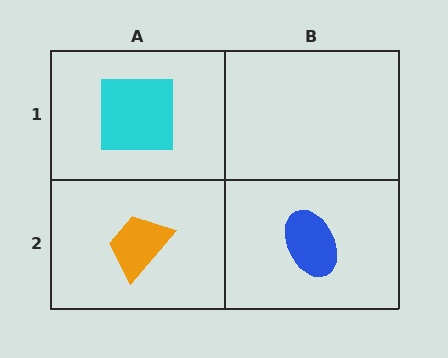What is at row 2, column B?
A blue ellipse.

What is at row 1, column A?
A cyan square.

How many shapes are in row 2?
2 shapes.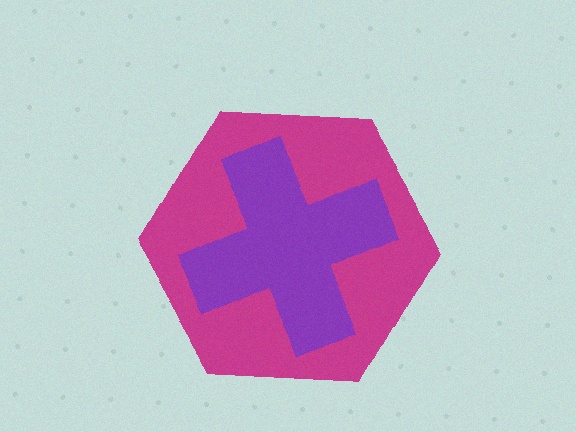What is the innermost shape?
The purple cross.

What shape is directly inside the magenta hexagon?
The purple cross.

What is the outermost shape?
The magenta hexagon.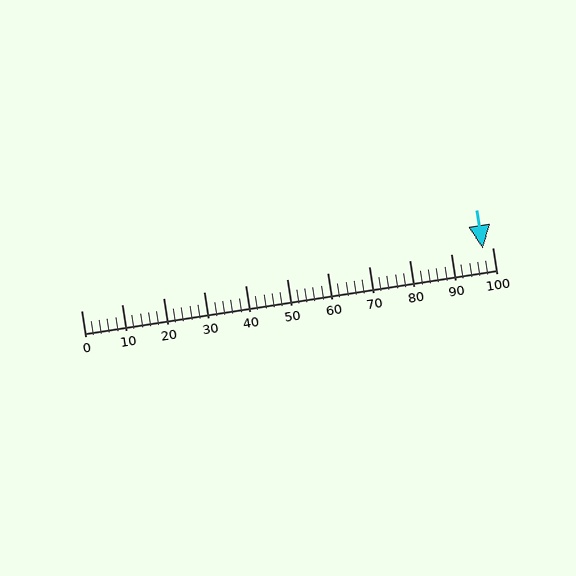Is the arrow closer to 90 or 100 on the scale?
The arrow is closer to 100.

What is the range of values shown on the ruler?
The ruler shows values from 0 to 100.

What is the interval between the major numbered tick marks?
The major tick marks are spaced 10 units apart.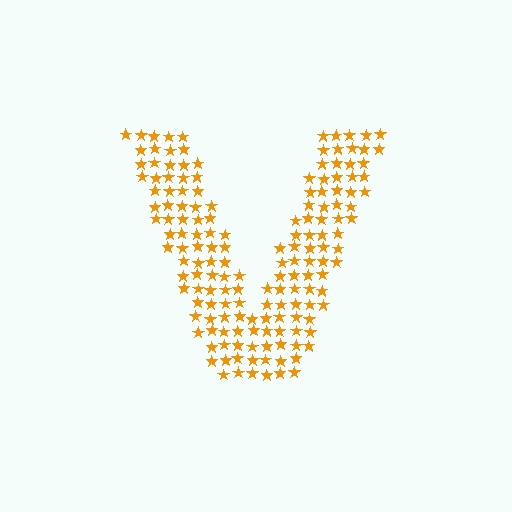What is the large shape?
The large shape is the letter V.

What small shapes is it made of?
It is made of small stars.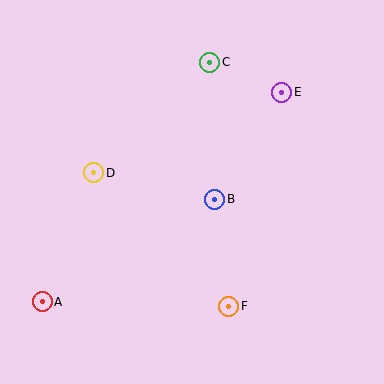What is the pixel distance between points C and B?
The distance between C and B is 137 pixels.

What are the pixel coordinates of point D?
Point D is at (94, 173).